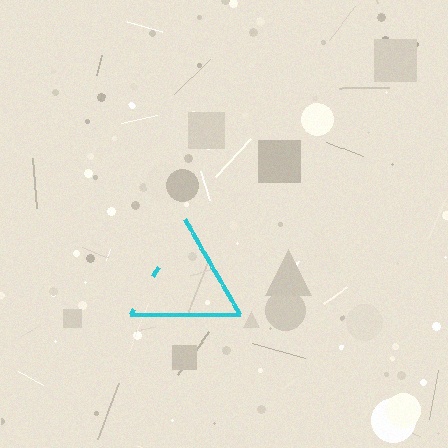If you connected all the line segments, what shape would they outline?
They would outline a triangle.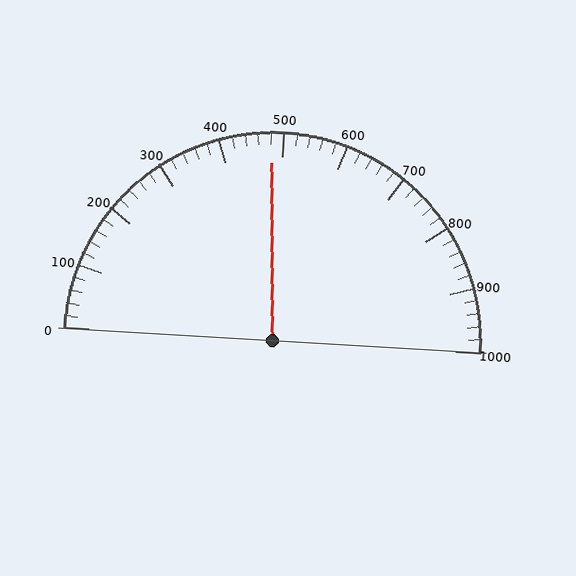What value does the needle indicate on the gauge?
The needle indicates approximately 480.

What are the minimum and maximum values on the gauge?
The gauge ranges from 0 to 1000.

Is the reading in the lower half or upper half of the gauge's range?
The reading is in the lower half of the range (0 to 1000).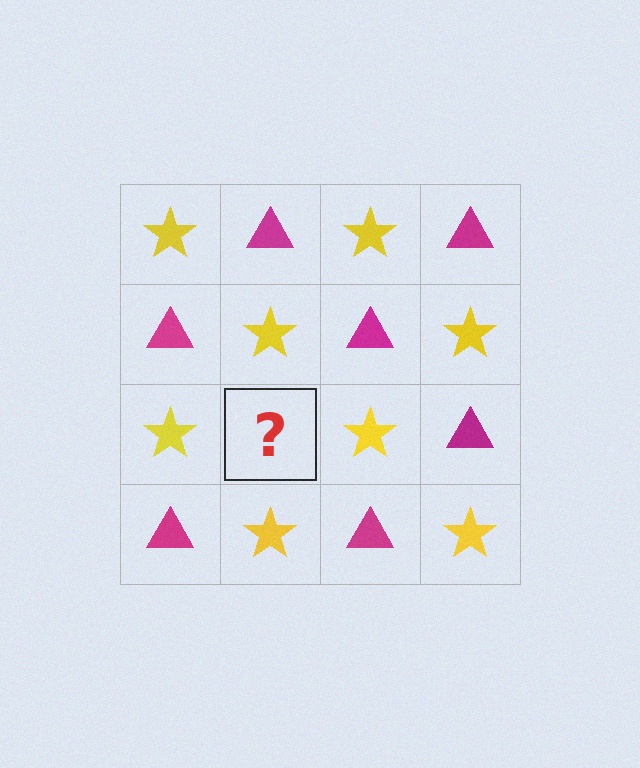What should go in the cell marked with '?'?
The missing cell should contain a magenta triangle.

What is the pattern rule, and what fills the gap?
The rule is that it alternates yellow star and magenta triangle in a checkerboard pattern. The gap should be filled with a magenta triangle.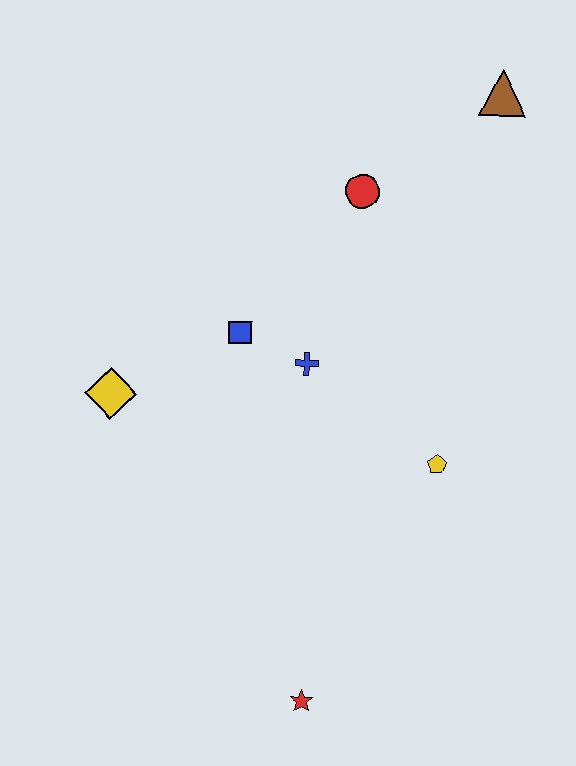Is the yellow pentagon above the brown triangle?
No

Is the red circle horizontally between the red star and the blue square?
No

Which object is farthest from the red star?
The brown triangle is farthest from the red star.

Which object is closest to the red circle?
The brown triangle is closest to the red circle.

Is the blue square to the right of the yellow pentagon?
No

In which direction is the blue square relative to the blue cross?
The blue square is to the left of the blue cross.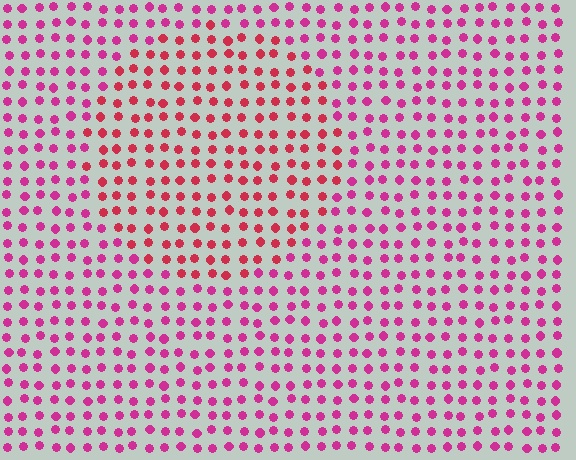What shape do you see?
I see a circle.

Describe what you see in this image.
The image is filled with small magenta elements in a uniform arrangement. A circle-shaped region is visible where the elements are tinted to a slightly different hue, forming a subtle color boundary.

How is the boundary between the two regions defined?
The boundary is defined purely by a slight shift in hue (about 27 degrees). Spacing, size, and orientation are identical on both sides.